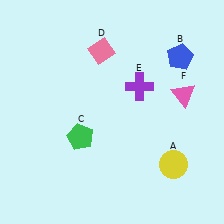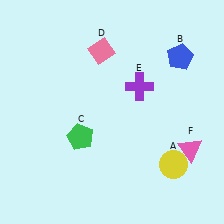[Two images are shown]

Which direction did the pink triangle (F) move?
The pink triangle (F) moved down.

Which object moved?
The pink triangle (F) moved down.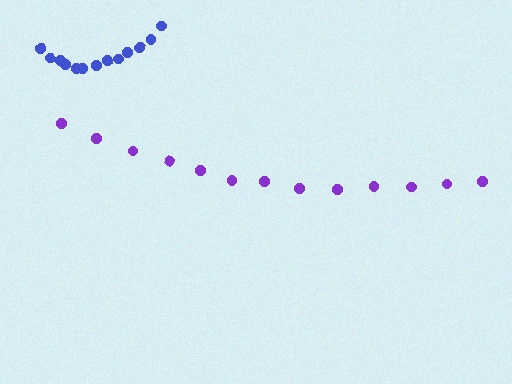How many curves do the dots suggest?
There are 2 distinct paths.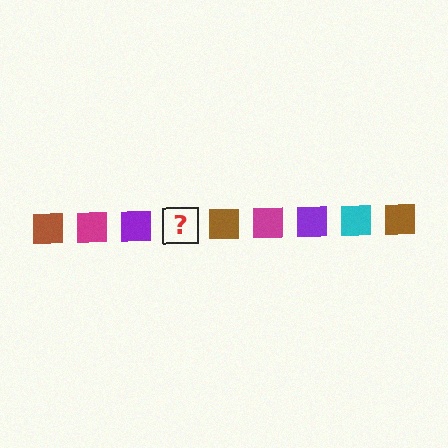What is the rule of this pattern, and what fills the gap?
The rule is that the pattern cycles through brown, magenta, purple, cyan squares. The gap should be filled with a cyan square.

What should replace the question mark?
The question mark should be replaced with a cyan square.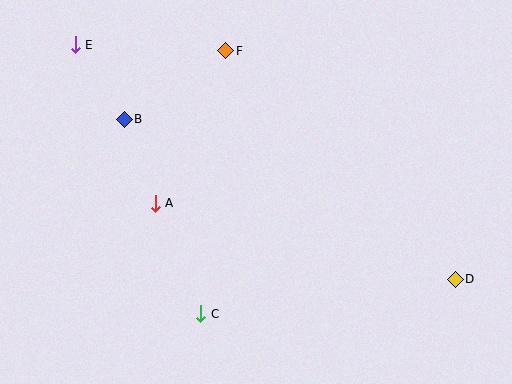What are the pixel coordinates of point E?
Point E is at (75, 45).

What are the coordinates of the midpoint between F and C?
The midpoint between F and C is at (213, 182).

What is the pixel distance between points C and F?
The distance between C and F is 264 pixels.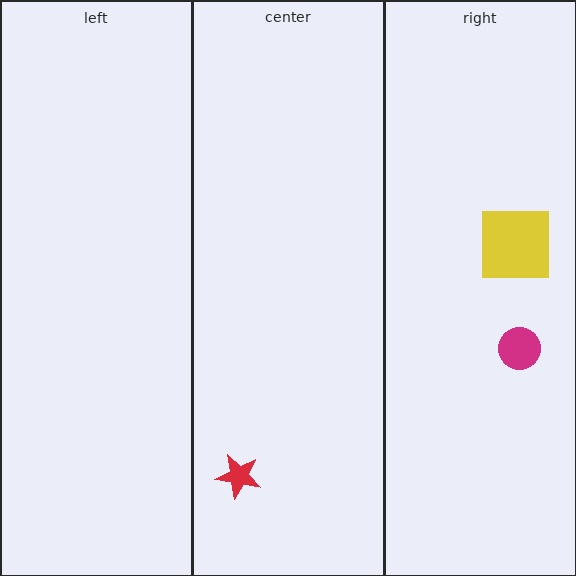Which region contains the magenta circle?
The right region.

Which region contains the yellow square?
The right region.